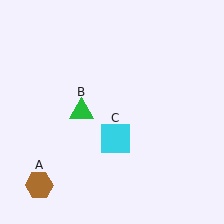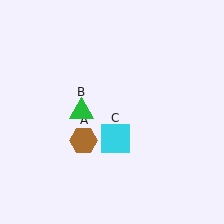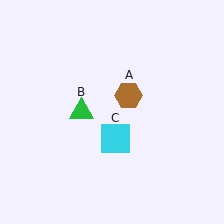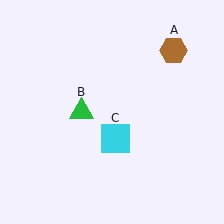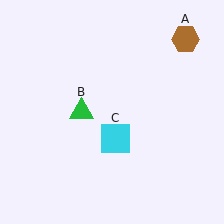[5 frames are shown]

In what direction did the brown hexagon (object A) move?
The brown hexagon (object A) moved up and to the right.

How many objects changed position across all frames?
1 object changed position: brown hexagon (object A).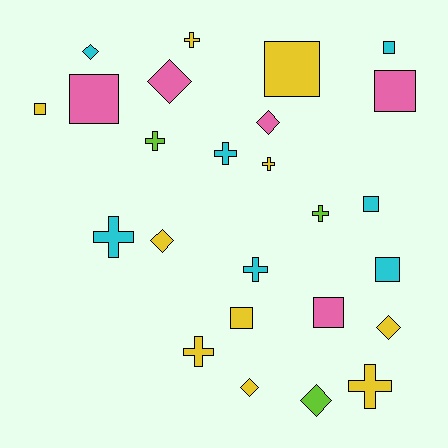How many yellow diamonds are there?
There are 3 yellow diamonds.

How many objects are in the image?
There are 25 objects.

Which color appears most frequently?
Yellow, with 10 objects.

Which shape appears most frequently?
Square, with 9 objects.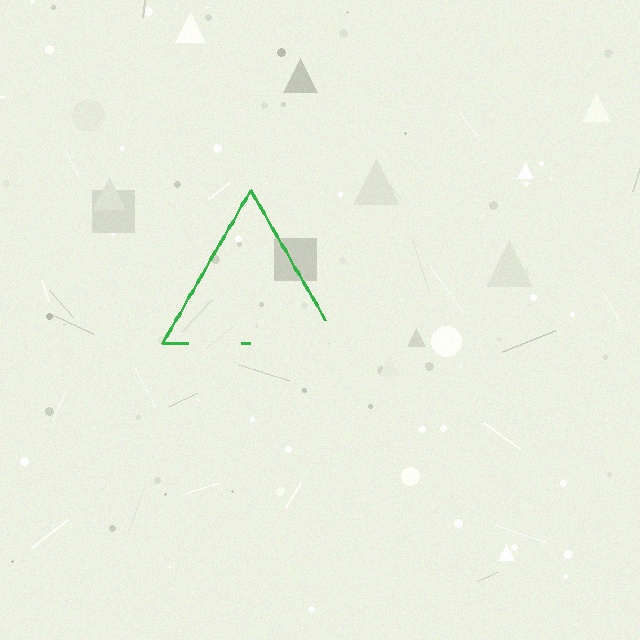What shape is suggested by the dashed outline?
The dashed outline suggests a triangle.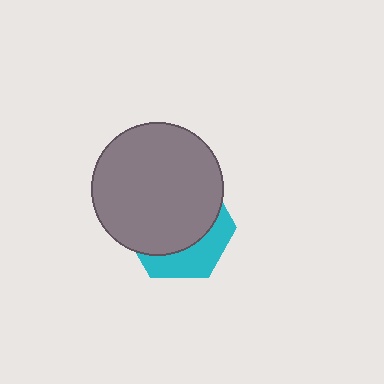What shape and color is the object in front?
The object in front is a gray circle.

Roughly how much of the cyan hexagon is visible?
A small part of it is visible (roughly 32%).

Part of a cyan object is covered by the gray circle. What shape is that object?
It is a hexagon.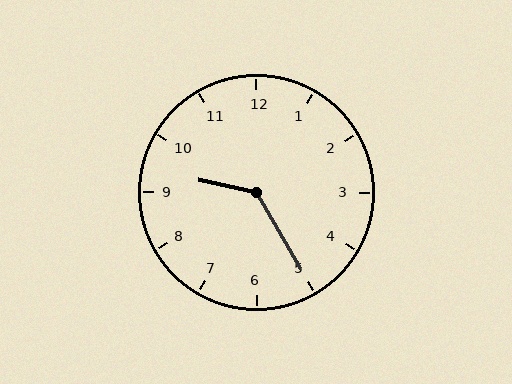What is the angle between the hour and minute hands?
Approximately 132 degrees.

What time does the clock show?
9:25.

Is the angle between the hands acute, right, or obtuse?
It is obtuse.